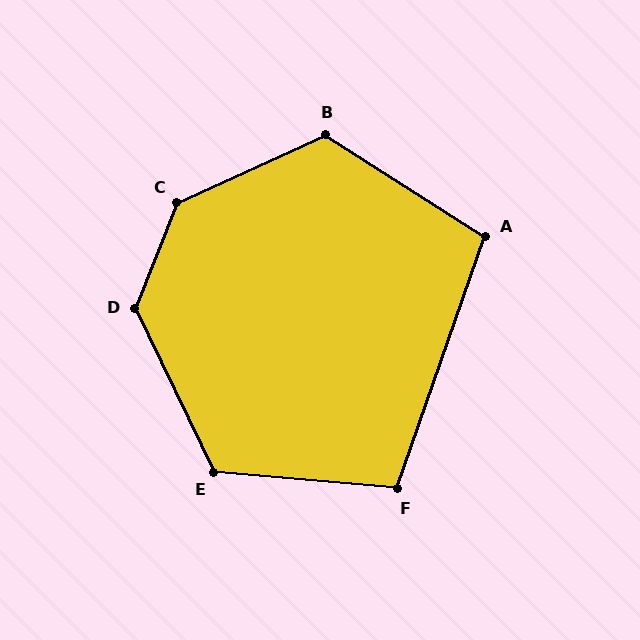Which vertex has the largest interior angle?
C, at approximately 136 degrees.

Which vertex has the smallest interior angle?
A, at approximately 103 degrees.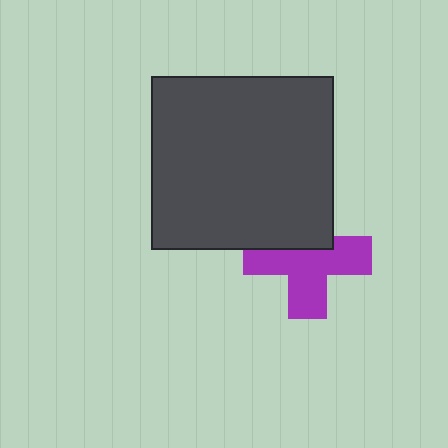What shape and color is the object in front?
The object in front is a dark gray rectangle.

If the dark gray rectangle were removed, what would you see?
You would see the complete purple cross.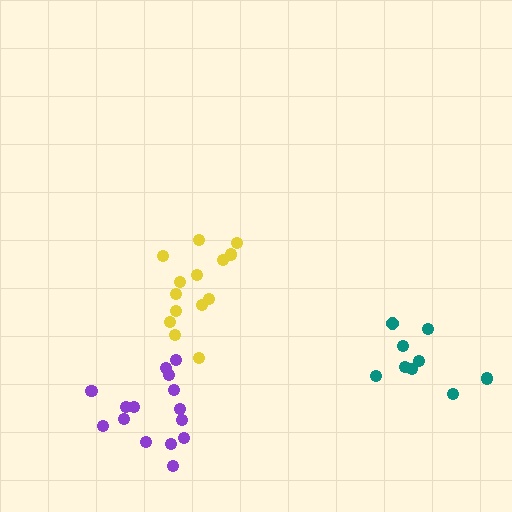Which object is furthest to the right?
The teal cluster is rightmost.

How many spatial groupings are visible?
There are 3 spatial groupings.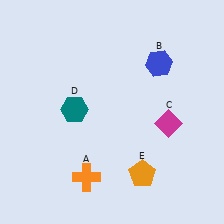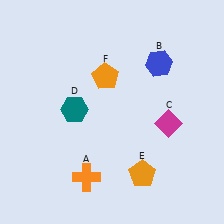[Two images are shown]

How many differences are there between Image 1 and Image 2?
There is 1 difference between the two images.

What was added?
An orange pentagon (F) was added in Image 2.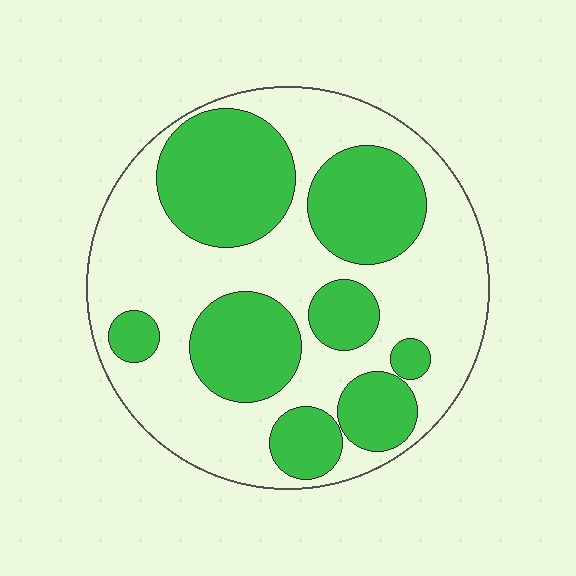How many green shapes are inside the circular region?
8.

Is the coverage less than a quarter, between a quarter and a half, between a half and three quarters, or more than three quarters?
Between a quarter and a half.